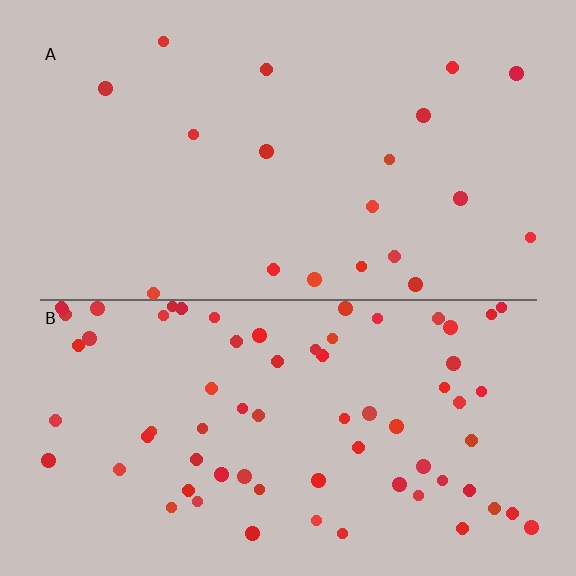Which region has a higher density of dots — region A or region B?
B (the bottom).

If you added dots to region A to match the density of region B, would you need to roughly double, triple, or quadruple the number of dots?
Approximately quadruple.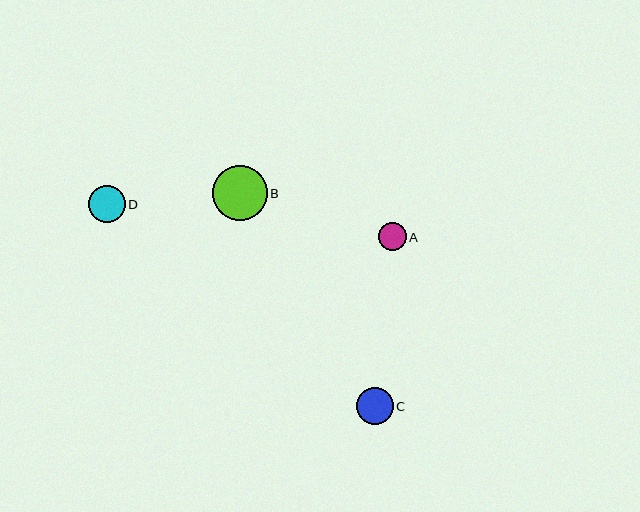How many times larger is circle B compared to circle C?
Circle B is approximately 1.5 times the size of circle C.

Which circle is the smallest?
Circle A is the smallest with a size of approximately 28 pixels.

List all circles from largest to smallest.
From largest to smallest: B, C, D, A.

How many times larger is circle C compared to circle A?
Circle C is approximately 1.3 times the size of circle A.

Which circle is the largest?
Circle B is the largest with a size of approximately 55 pixels.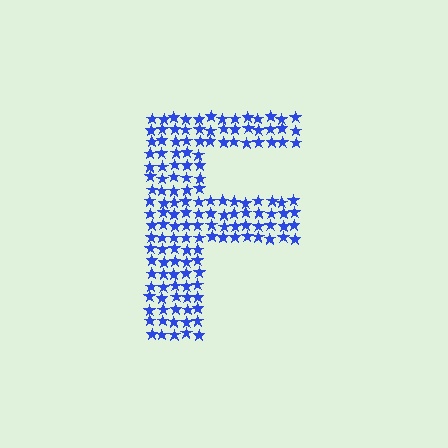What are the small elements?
The small elements are stars.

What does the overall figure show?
The overall figure shows the letter F.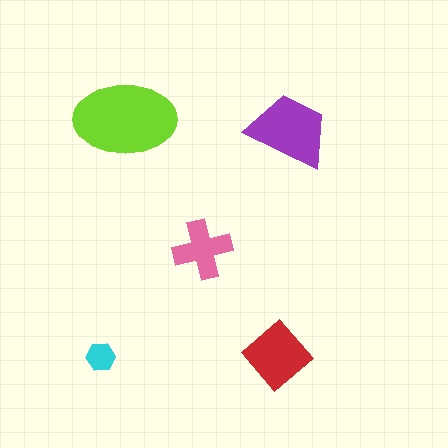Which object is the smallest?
The cyan hexagon.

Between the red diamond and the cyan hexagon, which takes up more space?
The red diamond.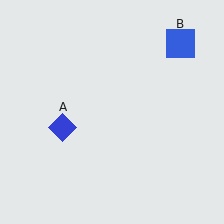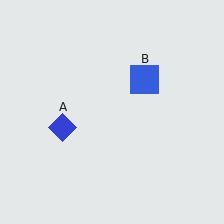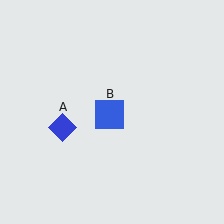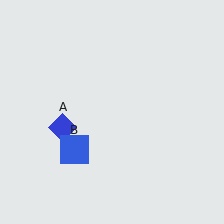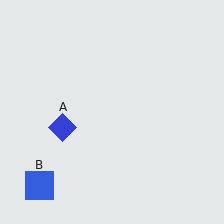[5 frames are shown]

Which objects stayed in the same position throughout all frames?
Blue diamond (object A) remained stationary.